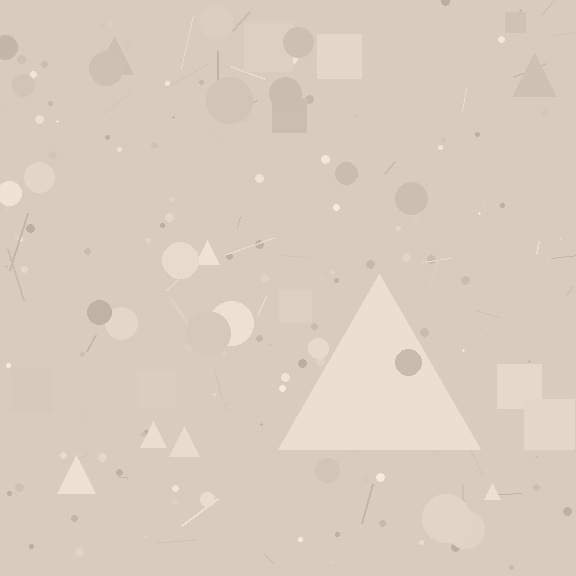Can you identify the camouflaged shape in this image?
The camouflaged shape is a triangle.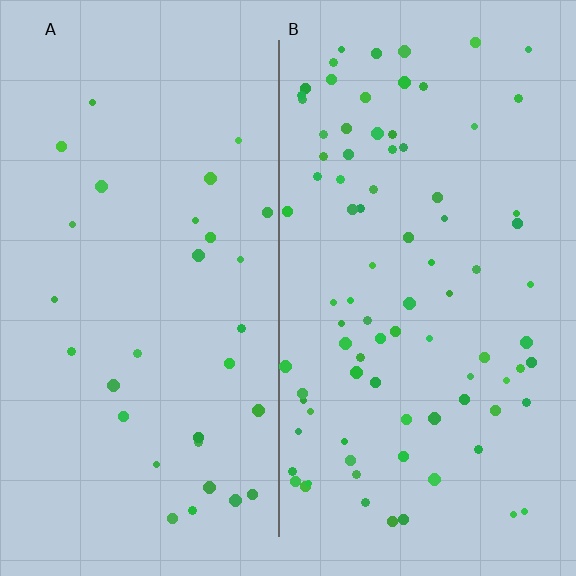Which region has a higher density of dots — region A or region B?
B (the right).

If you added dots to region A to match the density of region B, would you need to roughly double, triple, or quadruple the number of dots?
Approximately triple.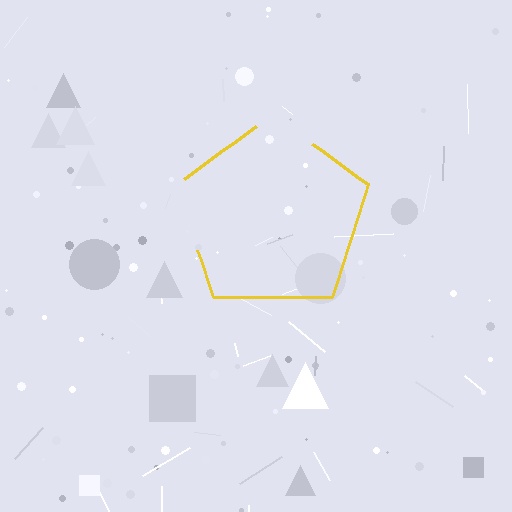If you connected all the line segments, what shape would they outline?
They would outline a pentagon.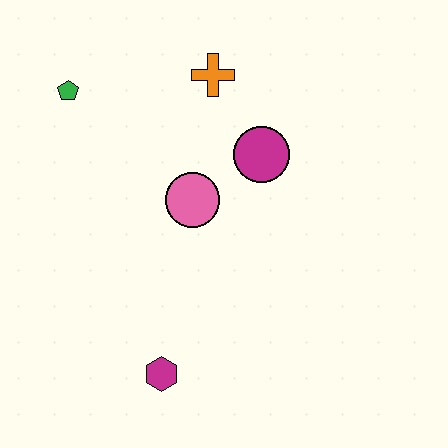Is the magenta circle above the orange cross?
No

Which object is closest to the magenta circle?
The pink circle is closest to the magenta circle.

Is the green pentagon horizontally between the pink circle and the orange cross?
No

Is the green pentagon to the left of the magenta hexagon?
Yes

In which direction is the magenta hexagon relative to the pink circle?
The magenta hexagon is below the pink circle.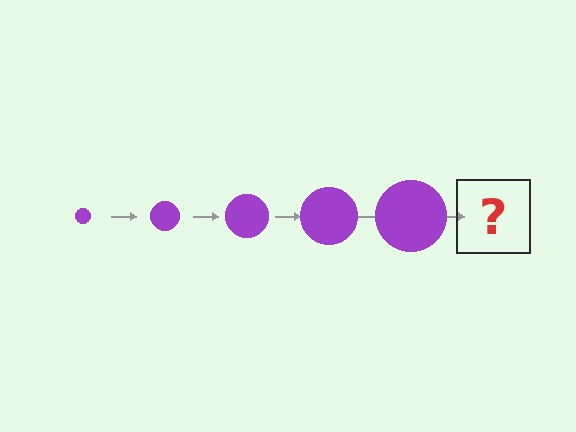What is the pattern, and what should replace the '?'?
The pattern is that the circle gets progressively larger each step. The '?' should be a purple circle, larger than the previous one.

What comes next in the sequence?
The next element should be a purple circle, larger than the previous one.